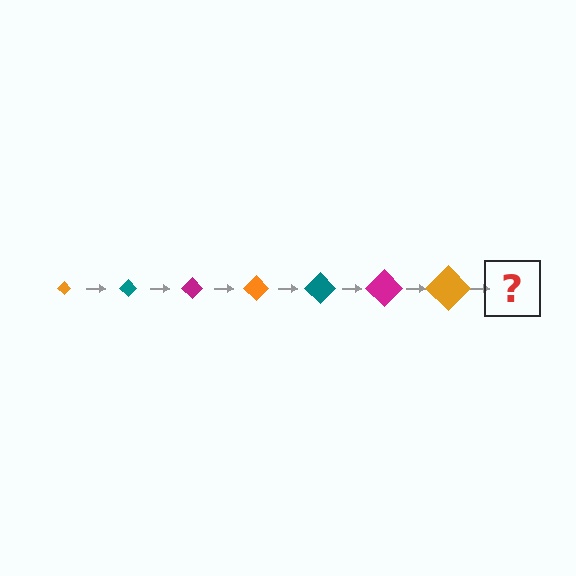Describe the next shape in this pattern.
It should be a teal diamond, larger than the previous one.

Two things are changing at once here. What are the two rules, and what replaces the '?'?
The two rules are that the diamond grows larger each step and the color cycles through orange, teal, and magenta. The '?' should be a teal diamond, larger than the previous one.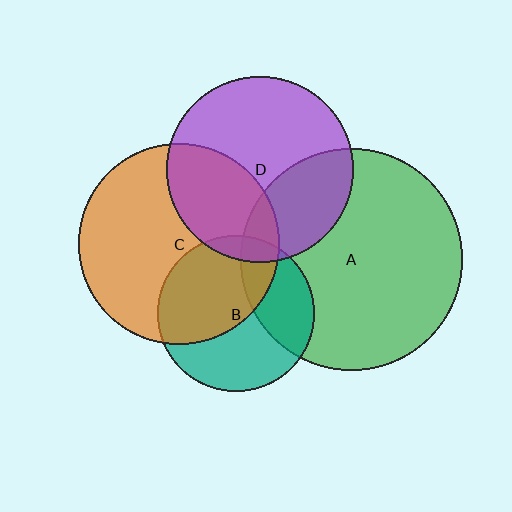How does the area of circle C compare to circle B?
Approximately 1.7 times.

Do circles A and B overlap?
Yes.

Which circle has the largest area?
Circle A (green).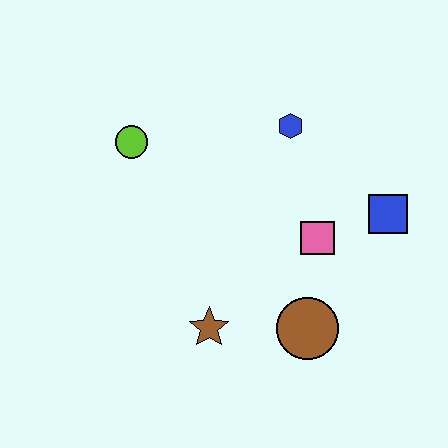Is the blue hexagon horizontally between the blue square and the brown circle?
No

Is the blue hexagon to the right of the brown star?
Yes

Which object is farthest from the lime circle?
The blue square is farthest from the lime circle.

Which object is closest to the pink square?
The blue square is closest to the pink square.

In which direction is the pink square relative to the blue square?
The pink square is to the left of the blue square.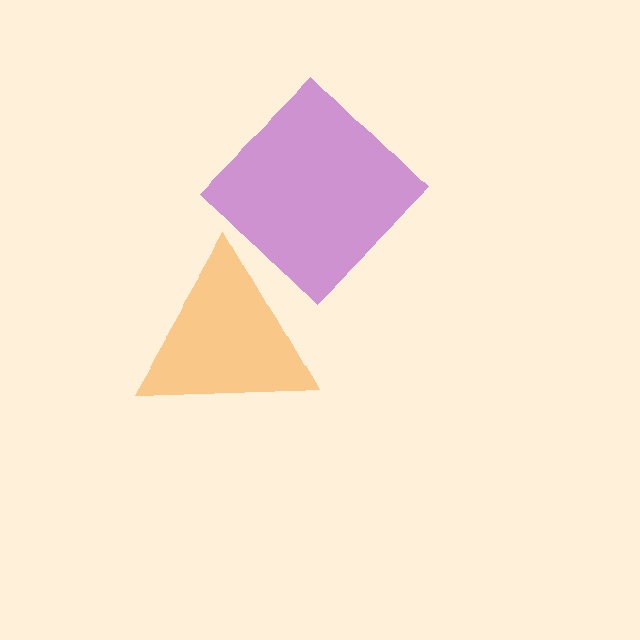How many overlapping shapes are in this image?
There are 2 overlapping shapes in the image.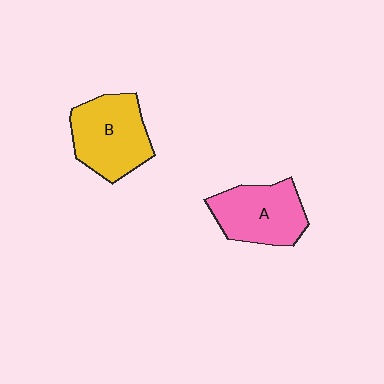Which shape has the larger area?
Shape B (yellow).